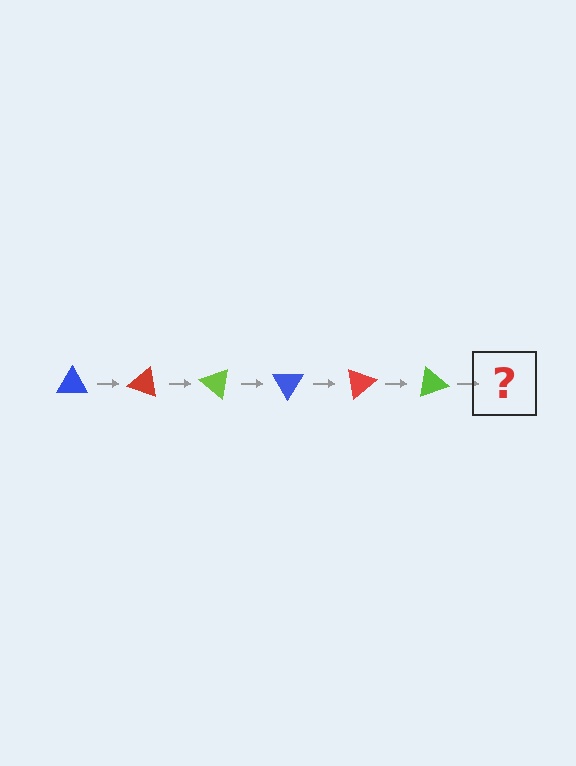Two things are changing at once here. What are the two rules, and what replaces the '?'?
The two rules are that it rotates 20 degrees each step and the color cycles through blue, red, and lime. The '?' should be a blue triangle, rotated 120 degrees from the start.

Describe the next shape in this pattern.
It should be a blue triangle, rotated 120 degrees from the start.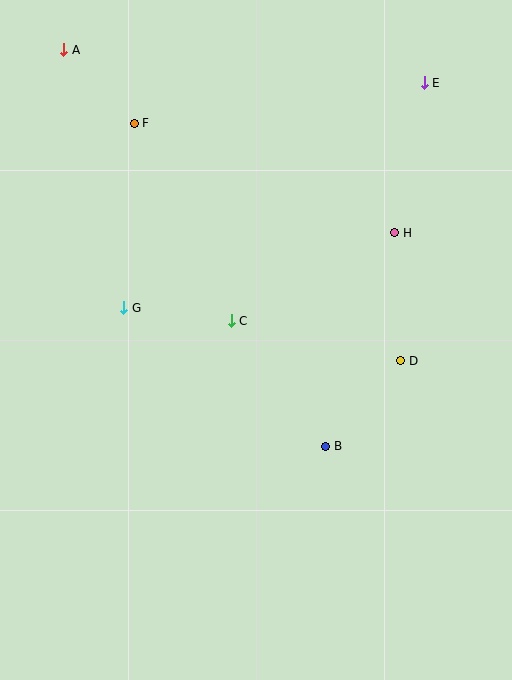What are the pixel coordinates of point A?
Point A is at (64, 50).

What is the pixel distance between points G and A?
The distance between G and A is 265 pixels.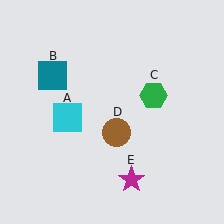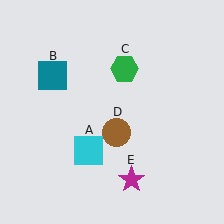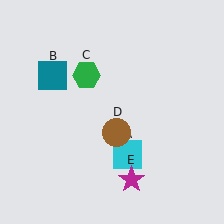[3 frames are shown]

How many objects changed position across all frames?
2 objects changed position: cyan square (object A), green hexagon (object C).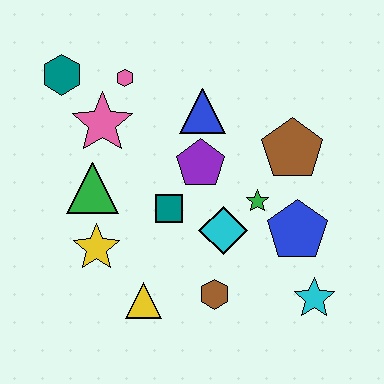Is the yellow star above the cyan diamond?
No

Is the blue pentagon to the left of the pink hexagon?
No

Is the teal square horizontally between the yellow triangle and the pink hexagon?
No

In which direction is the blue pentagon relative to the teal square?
The blue pentagon is to the right of the teal square.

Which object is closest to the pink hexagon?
The pink star is closest to the pink hexagon.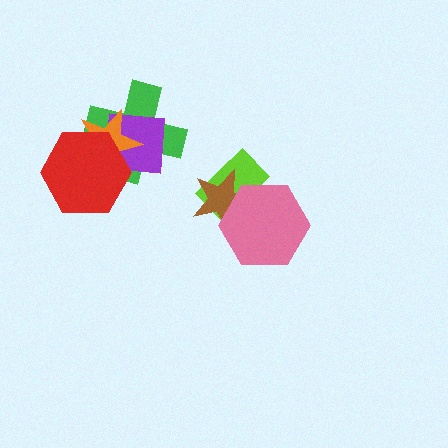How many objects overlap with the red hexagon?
3 objects overlap with the red hexagon.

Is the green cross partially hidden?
Yes, it is partially covered by another shape.